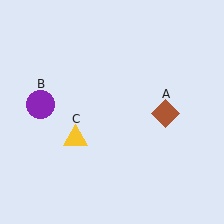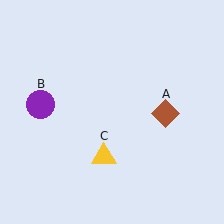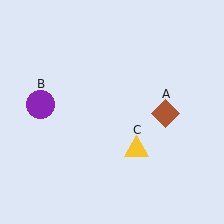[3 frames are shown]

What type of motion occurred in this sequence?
The yellow triangle (object C) rotated counterclockwise around the center of the scene.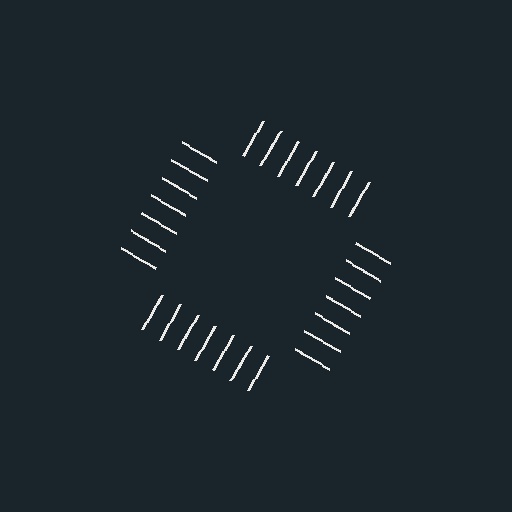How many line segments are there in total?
28 — 7 along each of the 4 edges.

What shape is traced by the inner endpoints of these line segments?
An illusory square — the line segments terminate on its edges but no continuous stroke is drawn.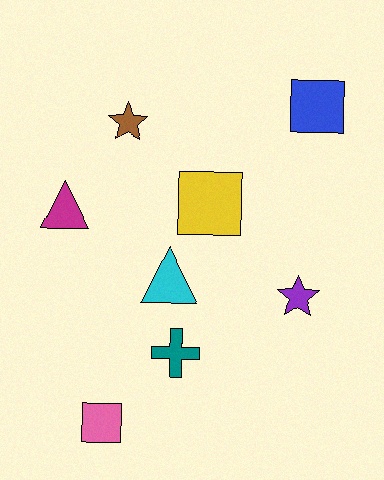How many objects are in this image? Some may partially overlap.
There are 8 objects.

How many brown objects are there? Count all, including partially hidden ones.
There is 1 brown object.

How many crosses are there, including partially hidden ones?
There is 1 cross.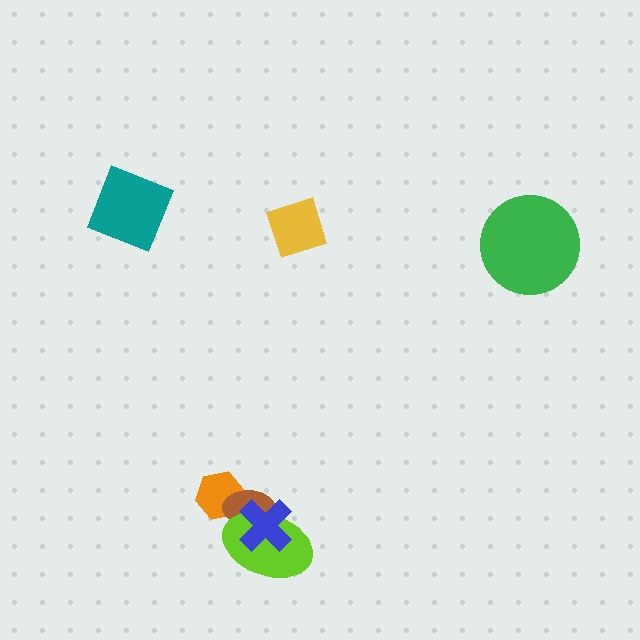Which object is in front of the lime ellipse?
The blue cross is in front of the lime ellipse.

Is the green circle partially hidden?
No, no other shape covers it.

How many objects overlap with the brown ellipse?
3 objects overlap with the brown ellipse.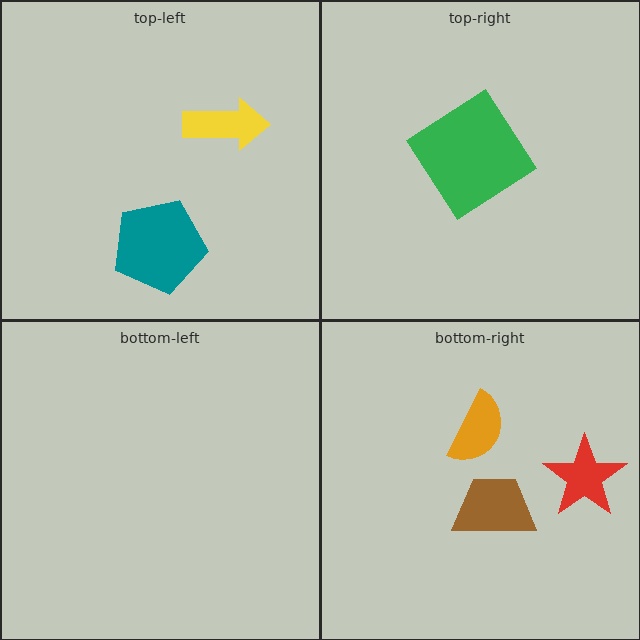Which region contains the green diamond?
The top-right region.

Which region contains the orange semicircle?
The bottom-right region.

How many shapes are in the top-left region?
2.